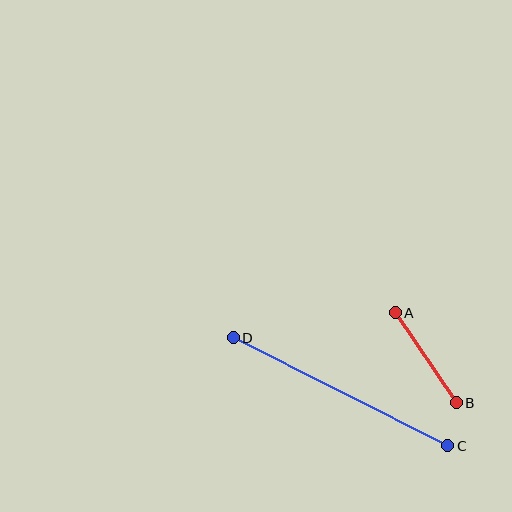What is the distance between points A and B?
The distance is approximately 109 pixels.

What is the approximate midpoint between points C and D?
The midpoint is at approximately (340, 392) pixels.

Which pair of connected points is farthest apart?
Points C and D are farthest apart.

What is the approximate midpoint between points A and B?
The midpoint is at approximately (426, 358) pixels.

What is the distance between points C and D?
The distance is approximately 240 pixels.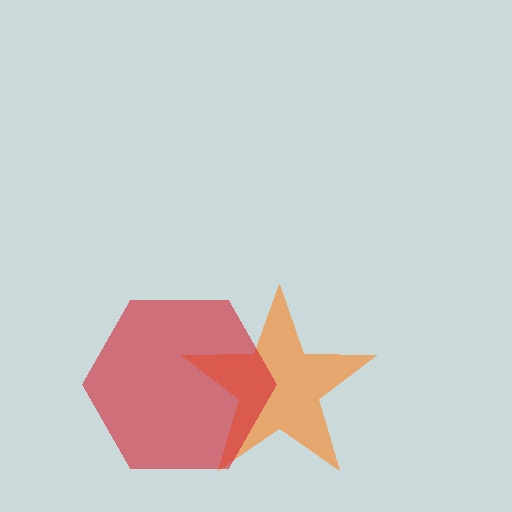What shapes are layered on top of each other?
The layered shapes are: an orange star, a red hexagon.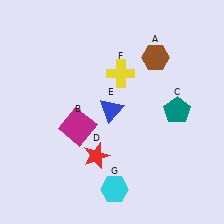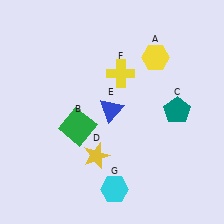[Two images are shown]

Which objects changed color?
A changed from brown to yellow. B changed from magenta to green. D changed from red to yellow.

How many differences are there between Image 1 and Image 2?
There are 3 differences between the two images.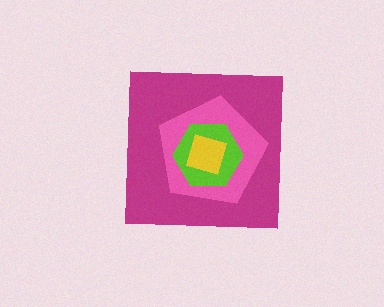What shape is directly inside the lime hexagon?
The yellow square.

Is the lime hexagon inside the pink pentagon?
Yes.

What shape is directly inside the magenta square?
The pink pentagon.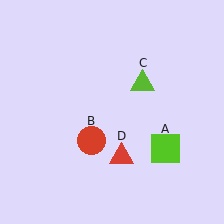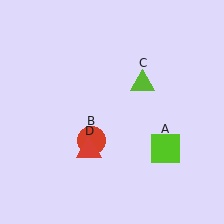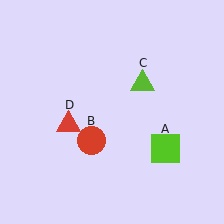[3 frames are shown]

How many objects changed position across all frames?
1 object changed position: red triangle (object D).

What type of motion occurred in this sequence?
The red triangle (object D) rotated clockwise around the center of the scene.